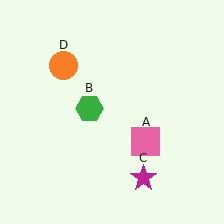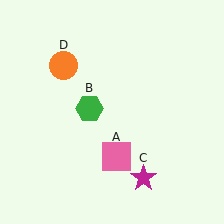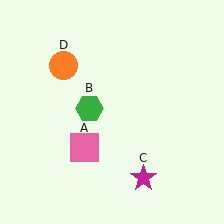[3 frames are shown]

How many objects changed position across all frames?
1 object changed position: pink square (object A).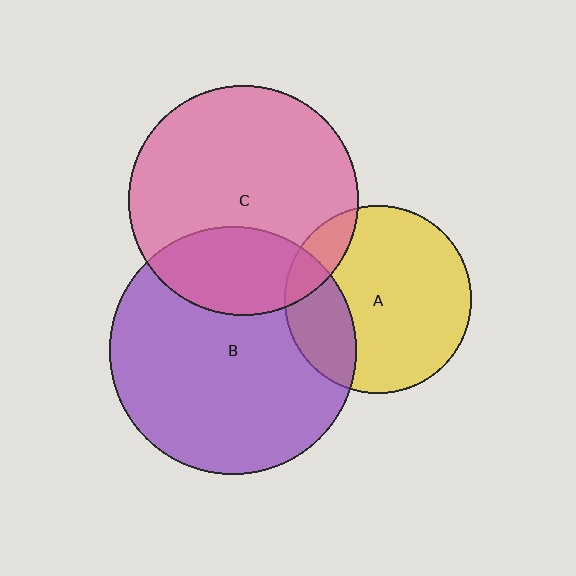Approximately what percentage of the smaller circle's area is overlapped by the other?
Approximately 25%.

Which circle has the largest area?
Circle B (purple).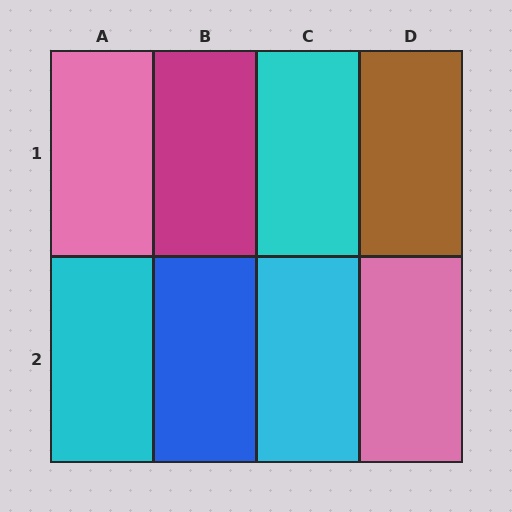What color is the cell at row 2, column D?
Pink.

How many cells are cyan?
3 cells are cyan.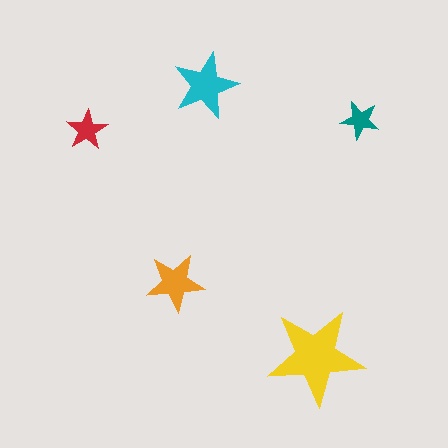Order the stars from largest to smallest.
the yellow one, the cyan one, the orange one, the red one, the teal one.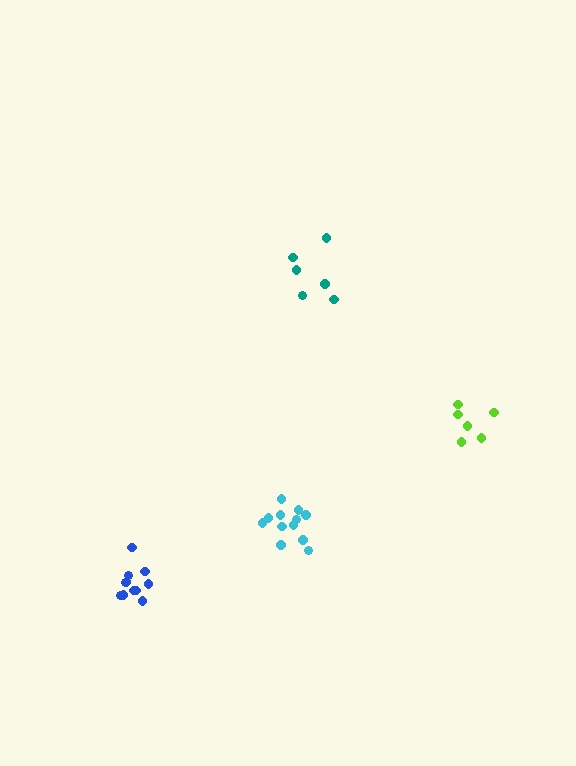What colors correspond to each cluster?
The clusters are colored: blue, cyan, lime, teal.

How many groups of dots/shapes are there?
There are 4 groups.